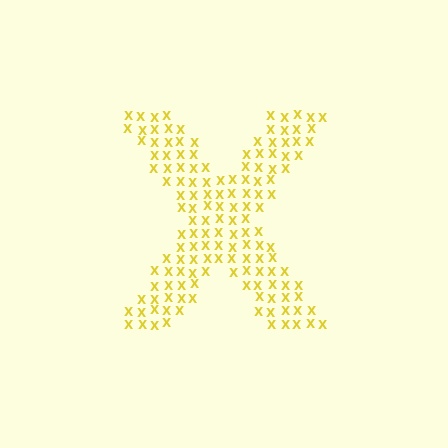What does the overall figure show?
The overall figure shows the letter X.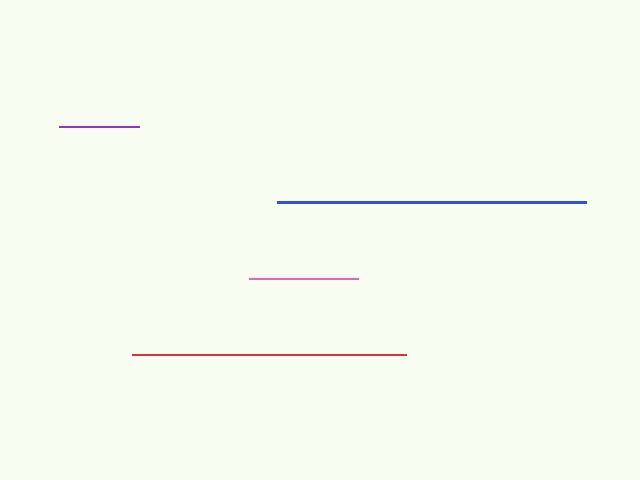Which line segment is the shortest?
The purple line is the shortest at approximately 80 pixels.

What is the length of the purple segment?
The purple segment is approximately 80 pixels long.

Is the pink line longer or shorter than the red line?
The red line is longer than the pink line.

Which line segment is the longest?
The blue line is the longest at approximately 310 pixels.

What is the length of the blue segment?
The blue segment is approximately 310 pixels long.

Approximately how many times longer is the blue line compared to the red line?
The blue line is approximately 1.1 times the length of the red line.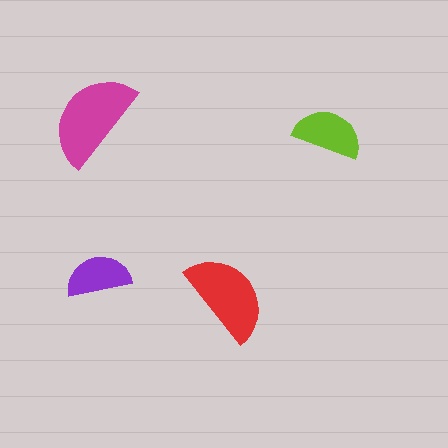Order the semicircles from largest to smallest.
the magenta one, the red one, the lime one, the purple one.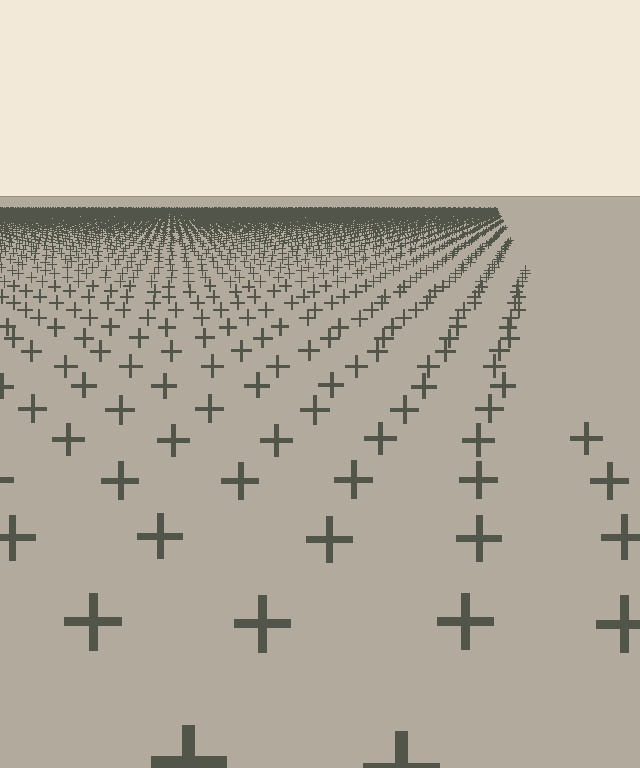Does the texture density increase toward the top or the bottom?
Density increases toward the top.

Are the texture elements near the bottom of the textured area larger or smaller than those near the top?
Larger. Near the bottom, elements are closer to the viewer and appear at a bigger on-screen size.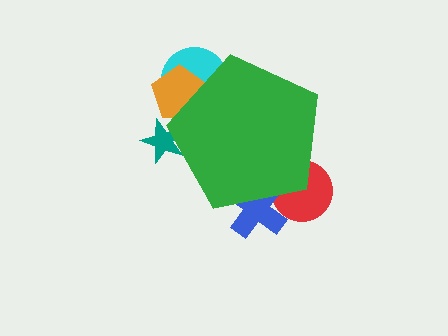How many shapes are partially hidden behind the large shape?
5 shapes are partially hidden.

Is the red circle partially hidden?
Yes, the red circle is partially hidden behind the green pentagon.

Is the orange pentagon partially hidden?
Yes, the orange pentagon is partially hidden behind the green pentagon.